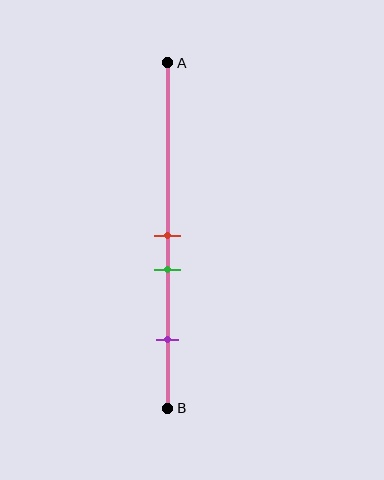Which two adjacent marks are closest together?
The red and green marks are the closest adjacent pair.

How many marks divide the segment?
There are 3 marks dividing the segment.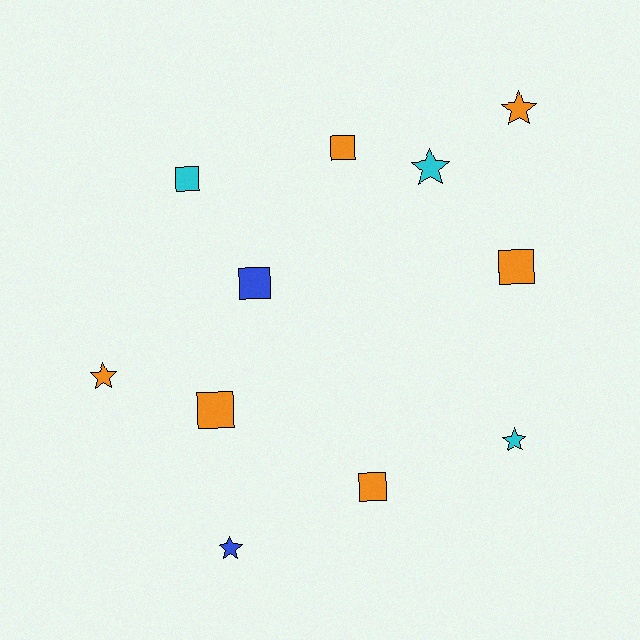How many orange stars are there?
There are 2 orange stars.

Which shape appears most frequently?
Square, with 6 objects.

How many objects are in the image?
There are 11 objects.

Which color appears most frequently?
Orange, with 6 objects.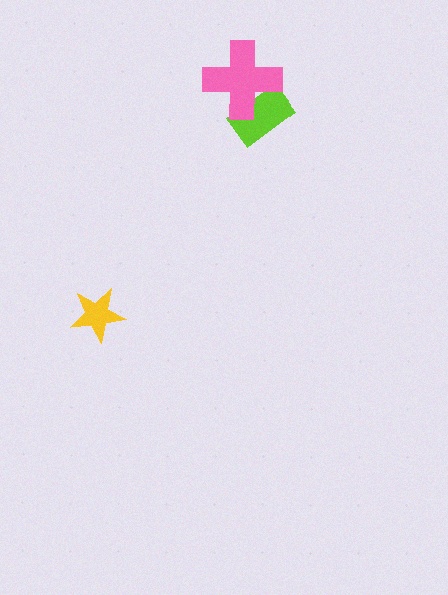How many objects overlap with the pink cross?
1 object overlaps with the pink cross.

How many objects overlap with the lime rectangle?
1 object overlaps with the lime rectangle.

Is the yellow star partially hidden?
No, no other shape covers it.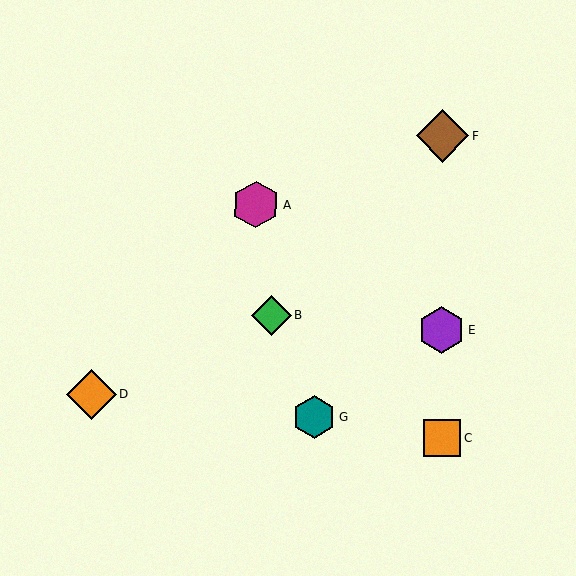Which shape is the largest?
The brown diamond (labeled F) is the largest.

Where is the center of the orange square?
The center of the orange square is at (442, 438).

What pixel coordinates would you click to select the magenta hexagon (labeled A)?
Click at (256, 204) to select the magenta hexagon A.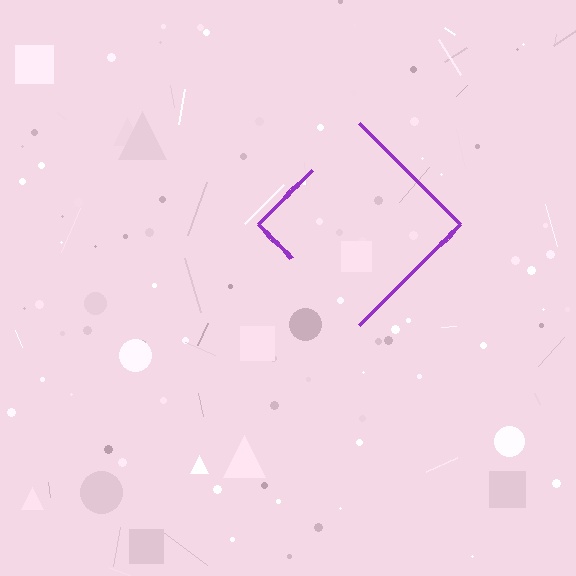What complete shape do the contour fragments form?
The contour fragments form a diamond.